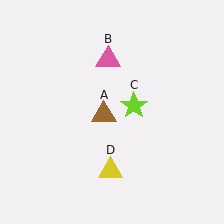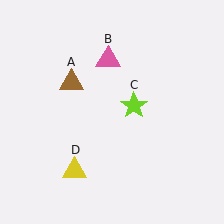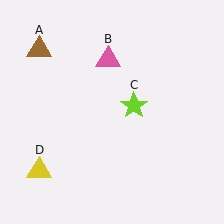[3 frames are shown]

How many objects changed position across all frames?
2 objects changed position: brown triangle (object A), yellow triangle (object D).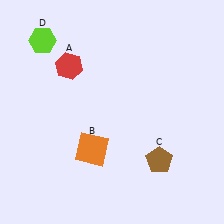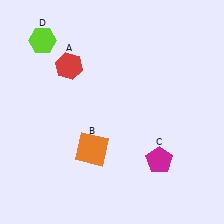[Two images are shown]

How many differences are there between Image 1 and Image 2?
There is 1 difference between the two images.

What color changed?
The pentagon (C) changed from brown in Image 1 to magenta in Image 2.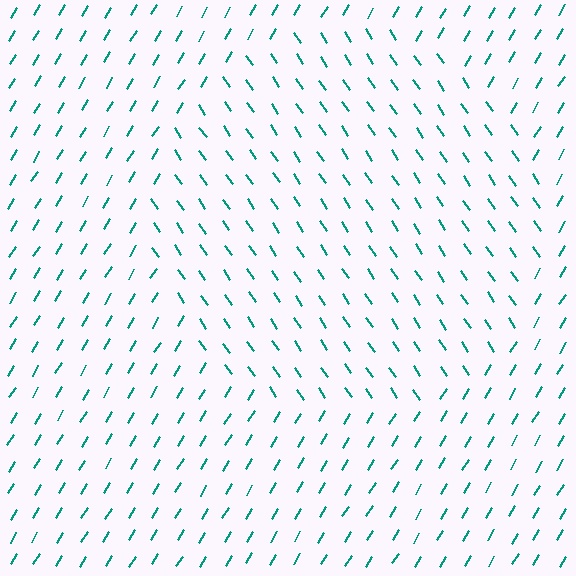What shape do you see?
I see a circle.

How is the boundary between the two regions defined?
The boundary is defined purely by a change in line orientation (approximately 65 degrees difference). All lines are the same color and thickness.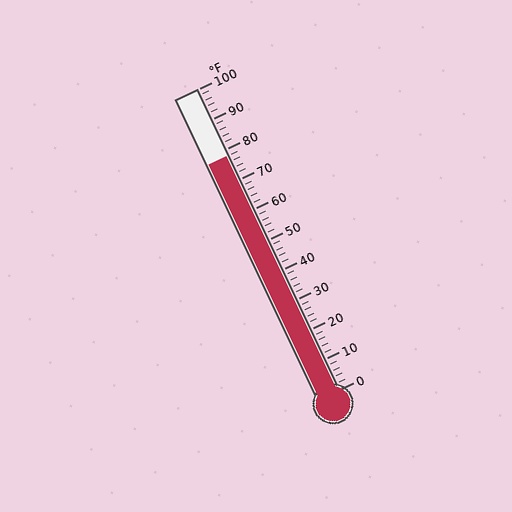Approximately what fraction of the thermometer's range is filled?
The thermometer is filled to approximately 80% of its range.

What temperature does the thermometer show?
The thermometer shows approximately 78°F.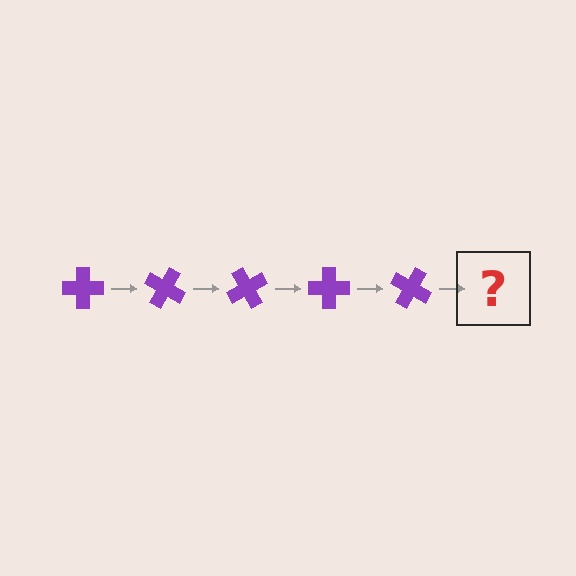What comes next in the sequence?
The next element should be a purple cross rotated 150 degrees.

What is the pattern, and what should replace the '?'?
The pattern is that the cross rotates 30 degrees each step. The '?' should be a purple cross rotated 150 degrees.